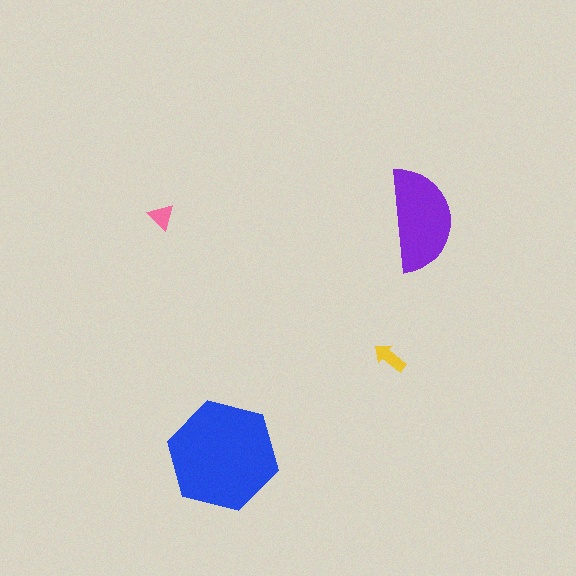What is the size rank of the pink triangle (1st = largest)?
4th.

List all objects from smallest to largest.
The pink triangle, the yellow arrow, the purple semicircle, the blue hexagon.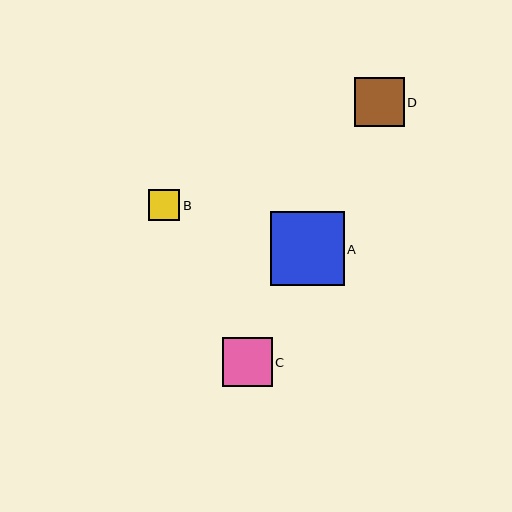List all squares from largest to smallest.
From largest to smallest: A, C, D, B.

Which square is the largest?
Square A is the largest with a size of approximately 74 pixels.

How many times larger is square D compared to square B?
Square D is approximately 1.6 times the size of square B.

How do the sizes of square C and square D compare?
Square C and square D are approximately the same size.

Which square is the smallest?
Square B is the smallest with a size of approximately 31 pixels.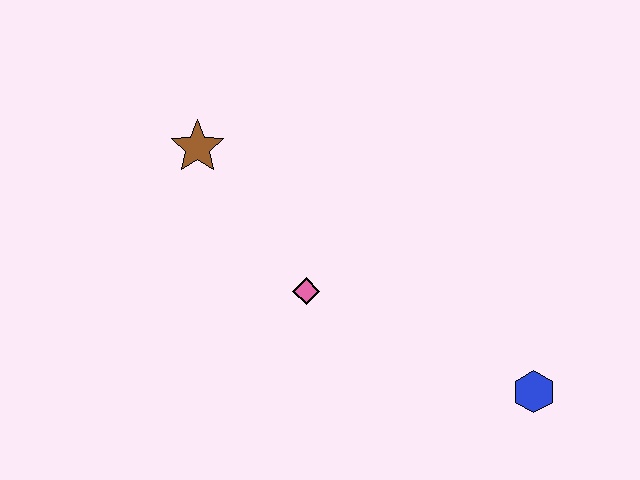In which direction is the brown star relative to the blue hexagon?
The brown star is to the left of the blue hexagon.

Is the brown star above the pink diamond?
Yes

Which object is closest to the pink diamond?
The brown star is closest to the pink diamond.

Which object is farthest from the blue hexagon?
The brown star is farthest from the blue hexagon.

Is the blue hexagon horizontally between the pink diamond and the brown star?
No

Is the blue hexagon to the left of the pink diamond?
No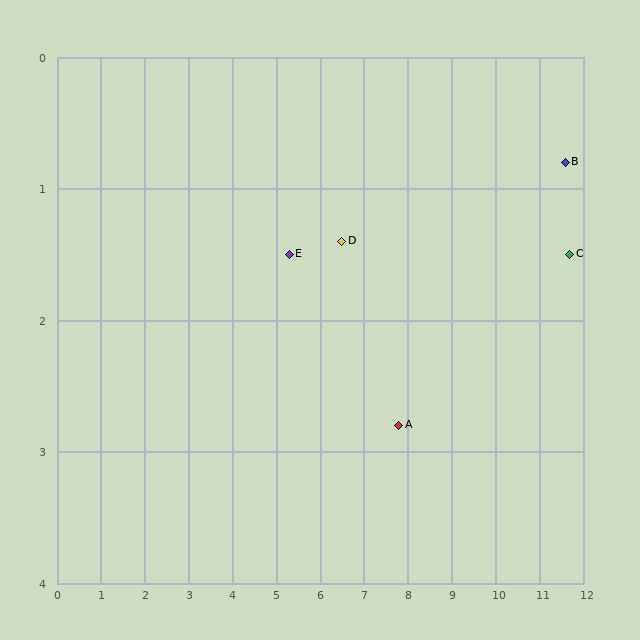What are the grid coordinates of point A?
Point A is at approximately (7.8, 2.8).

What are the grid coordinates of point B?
Point B is at approximately (11.6, 0.8).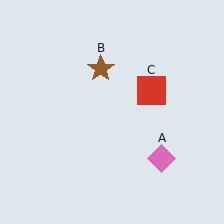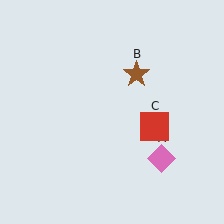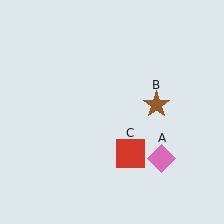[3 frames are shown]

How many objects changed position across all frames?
2 objects changed position: brown star (object B), red square (object C).